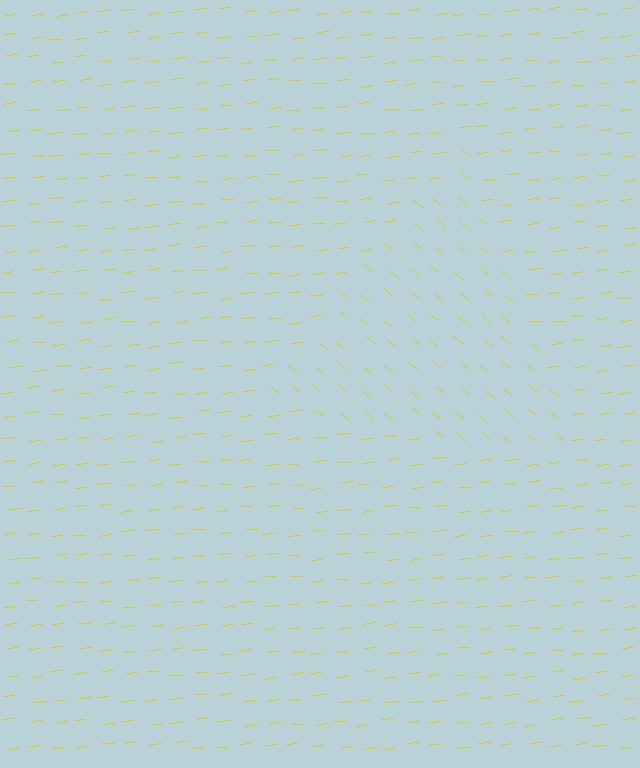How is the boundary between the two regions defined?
The boundary is defined purely by a change in line orientation (approximately 45 degrees difference). All lines are the same color and thickness.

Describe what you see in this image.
The image is filled with small yellow line segments. A triangle region in the image has lines oriented differently from the surrounding lines, creating a visible texture boundary.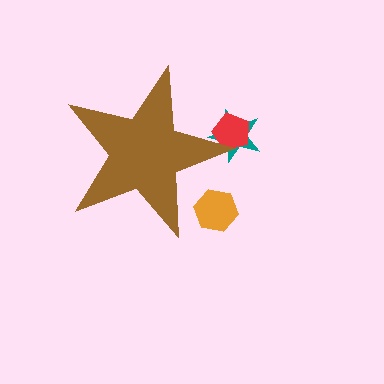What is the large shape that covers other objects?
A brown star.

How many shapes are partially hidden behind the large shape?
3 shapes are partially hidden.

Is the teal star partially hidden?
Yes, the teal star is partially hidden behind the brown star.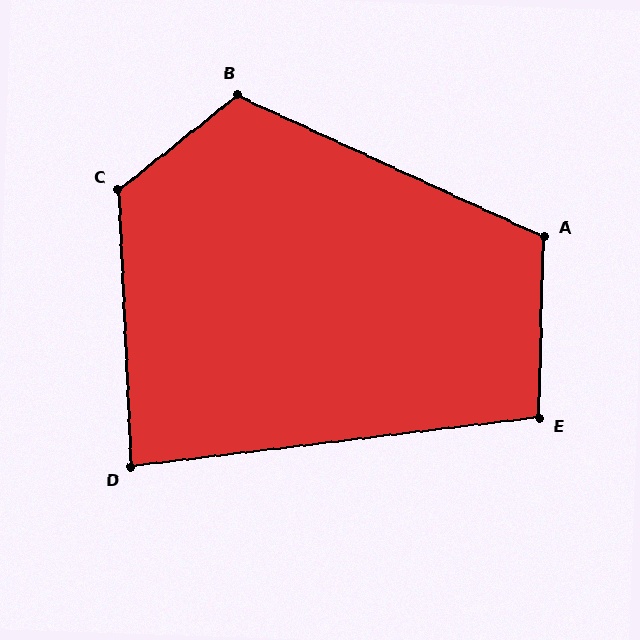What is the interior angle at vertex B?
Approximately 117 degrees (obtuse).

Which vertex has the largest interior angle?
C, at approximately 126 degrees.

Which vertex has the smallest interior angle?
D, at approximately 86 degrees.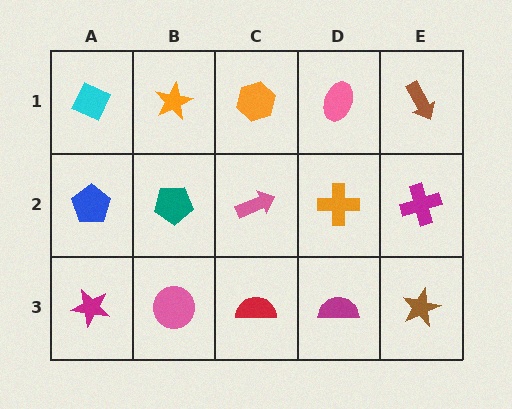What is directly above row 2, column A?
A cyan diamond.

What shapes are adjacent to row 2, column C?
An orange hexagon (row 1, column C), a red semicircle (row 3, column C), a teal pentagon (row 2, column B), an orange cross (row 2, column D).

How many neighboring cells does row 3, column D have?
3.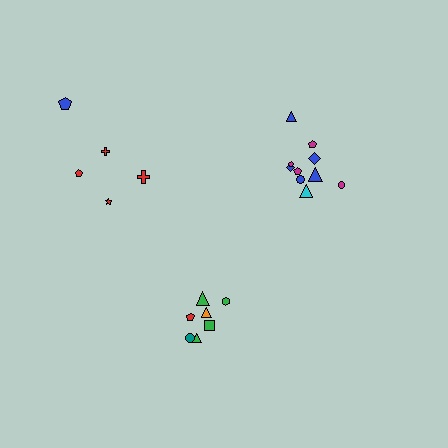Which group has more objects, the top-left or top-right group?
The top-right group.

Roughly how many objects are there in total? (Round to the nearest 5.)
Roughly 20 objects in total.